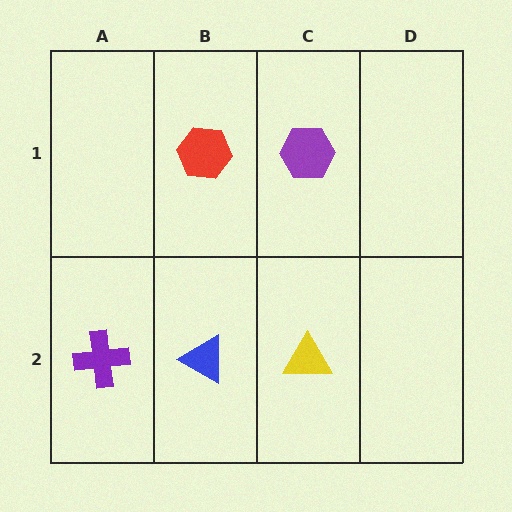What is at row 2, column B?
A blue triangle.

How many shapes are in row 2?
3 shapes.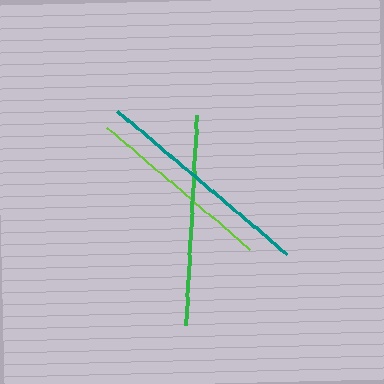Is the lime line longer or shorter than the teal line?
The teal line is longer than the lime line.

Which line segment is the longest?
The teal line is the longest at approximately 222 pixels.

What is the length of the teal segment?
The teal segment is approximately 222 pixels long.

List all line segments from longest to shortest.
From longest to shortest: teal, green, lime.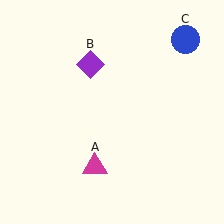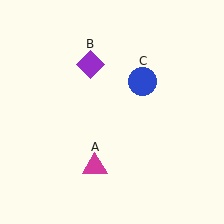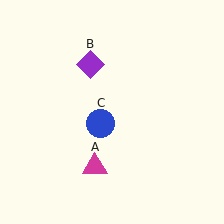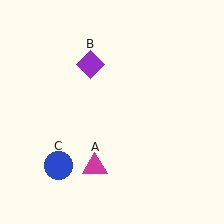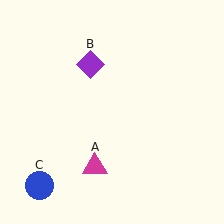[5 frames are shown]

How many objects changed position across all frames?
1 object changed position: blue circle (object C).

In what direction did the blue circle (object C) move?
The blue circle (object C) moved down and to the left.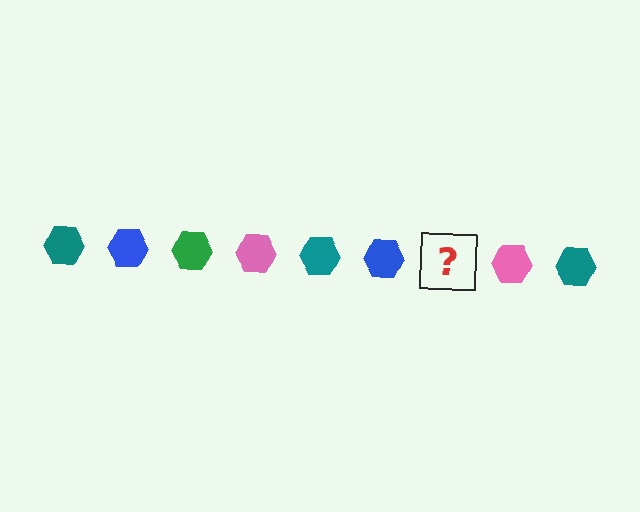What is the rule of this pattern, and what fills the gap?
The rule is that the pattern cycles through teal, blue, green, pink hexagons. The gap should be filled with a green hexagon.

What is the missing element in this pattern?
The missing element is a green hexagon.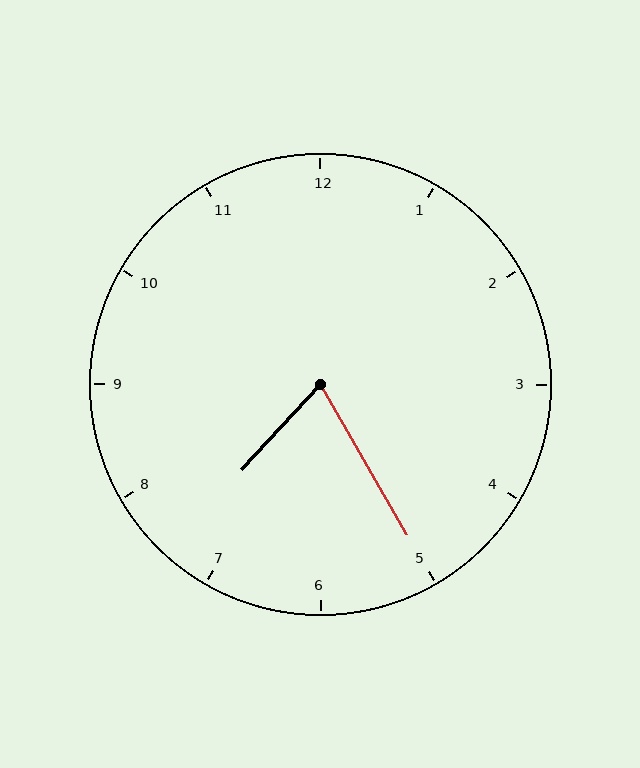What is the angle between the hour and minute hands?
Approximately 72 degrees.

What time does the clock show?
7:25.